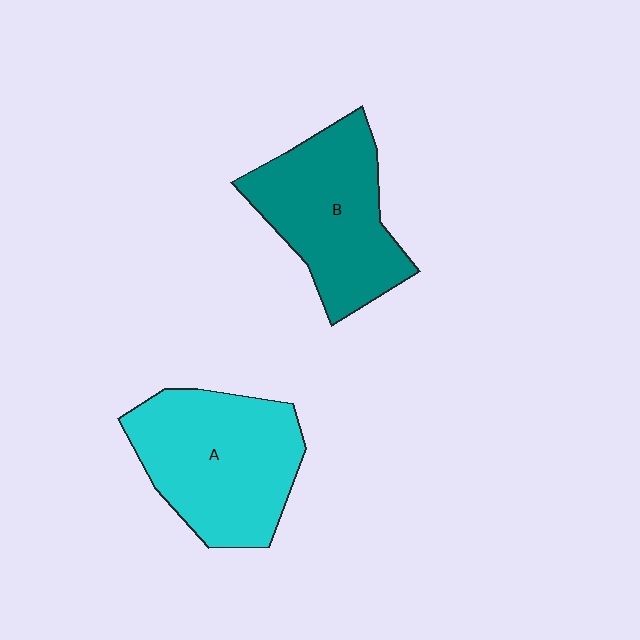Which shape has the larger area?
Shape A (cyan).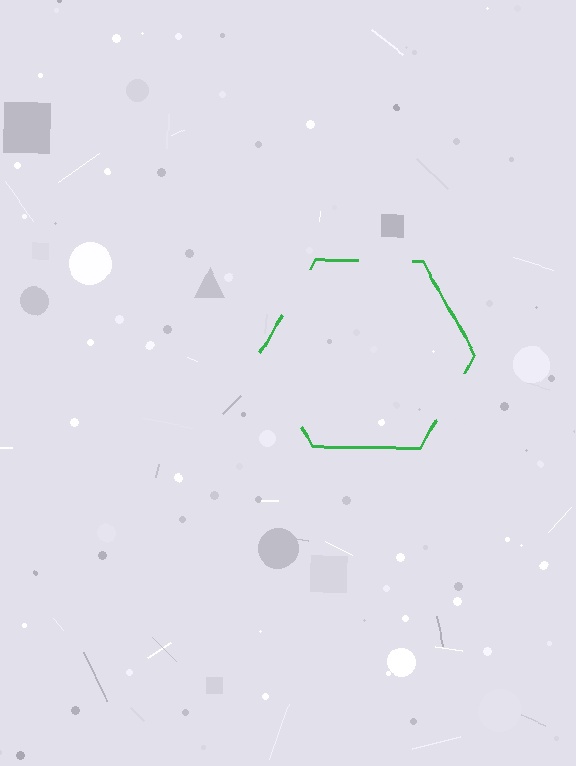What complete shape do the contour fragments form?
The contour fragments form a hexagon.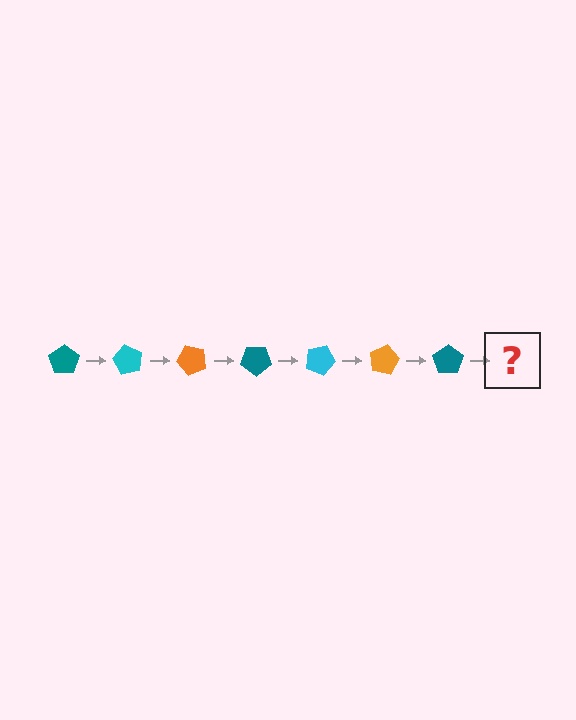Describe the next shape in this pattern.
It should be a cyan pentagon, rotated 420 degrees from the start.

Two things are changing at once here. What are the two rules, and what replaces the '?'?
The two rules are that it rotates 60 degrees each step and the color cycles through teal, cyan, and orange. The '?' should be a cyan pentagon, rotated 420 degrees from the start.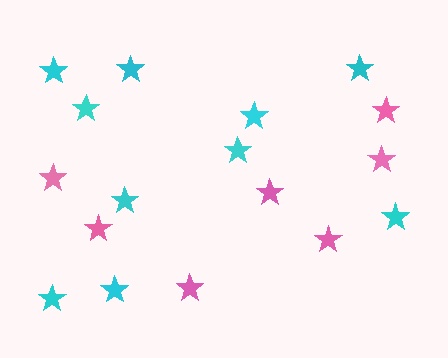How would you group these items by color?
There are 2 groups: one group of pink stars (7) and one group of cyan stars (10).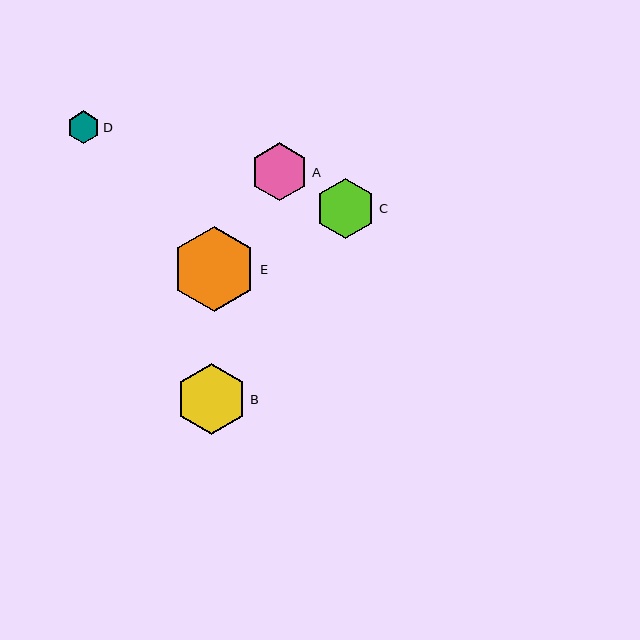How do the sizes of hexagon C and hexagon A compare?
Hexagon C and hexagon A are approximately the same size.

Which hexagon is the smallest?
Hexagon D is the smallest with a size of approximately 33 pixels.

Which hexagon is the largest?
Hexagon E is the largest with a size of approximately 85 pixels.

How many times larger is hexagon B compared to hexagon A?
Hexagon B is approximately 1.2 times the size of hexagon A.